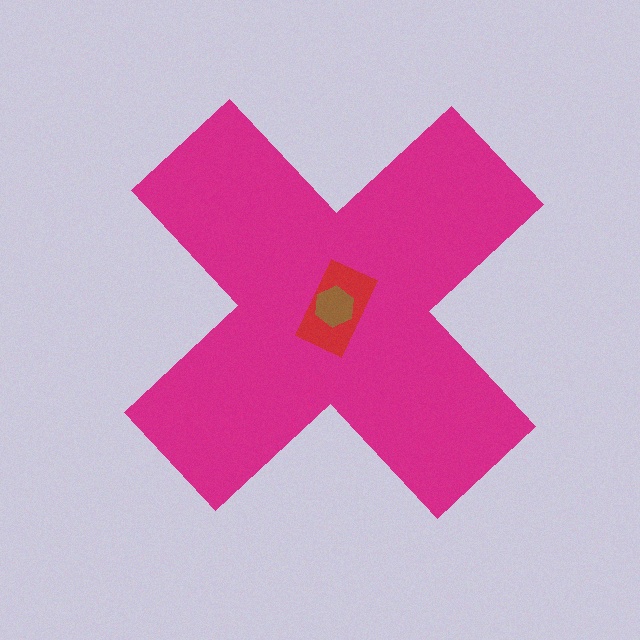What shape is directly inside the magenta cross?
The red rectangle.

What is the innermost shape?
The brown hexagon.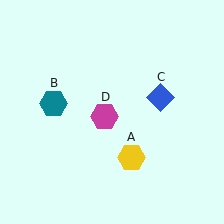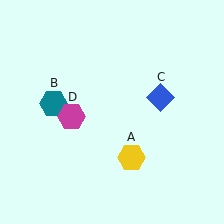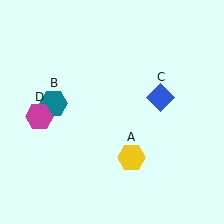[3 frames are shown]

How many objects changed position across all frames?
1 object changed position: magenta hexagon (object D).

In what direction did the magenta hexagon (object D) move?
The magenta hexagon (object D) moved left.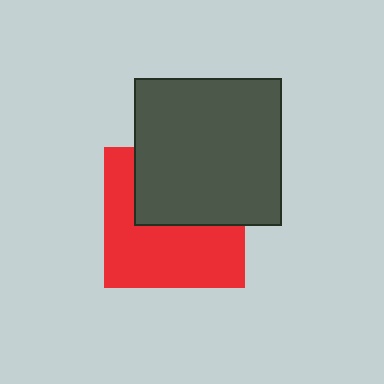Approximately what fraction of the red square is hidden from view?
Roughly 44% of the red square is hidden behind the dark gray square.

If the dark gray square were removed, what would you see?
You would see the complete red square.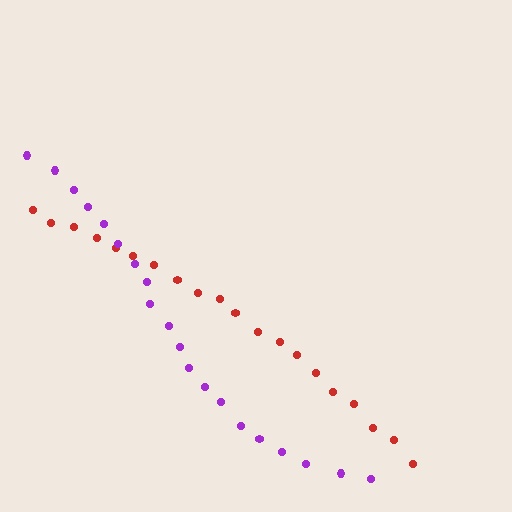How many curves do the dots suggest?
There are 2 distinct paths.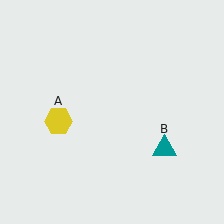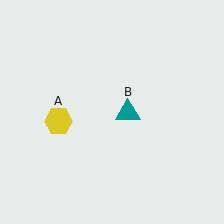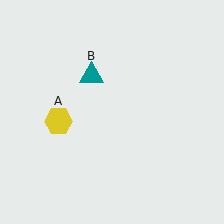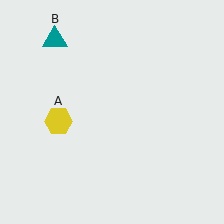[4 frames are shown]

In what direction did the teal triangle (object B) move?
The teal triangle (object B) moved up and to the left.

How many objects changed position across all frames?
1 object changed position: teal triangle (object B).